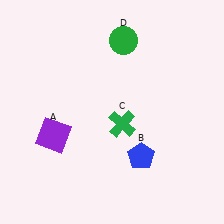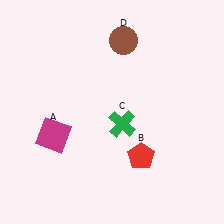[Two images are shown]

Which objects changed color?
A changed from purple to magenta. B changed from blue to red. D changed from green to brown.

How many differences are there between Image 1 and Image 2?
There are 3 differences between the two images.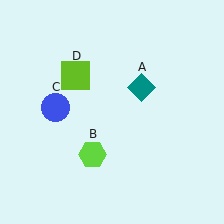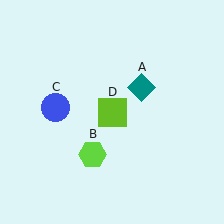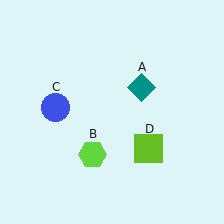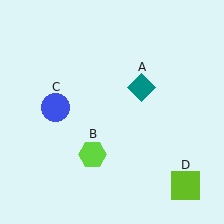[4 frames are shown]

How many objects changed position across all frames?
1 object changed position: lime square (object D).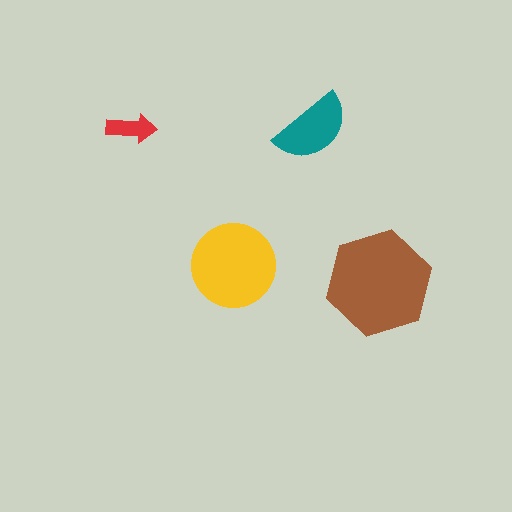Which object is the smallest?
The red arrow.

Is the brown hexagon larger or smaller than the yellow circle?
Larger.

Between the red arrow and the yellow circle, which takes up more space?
The yellow circle.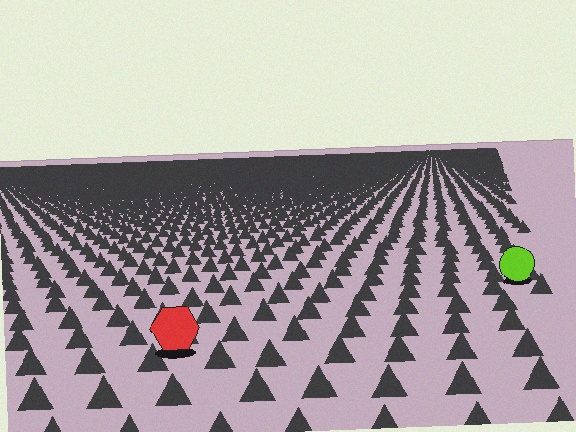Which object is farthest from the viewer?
The lime circle is farthest from the viewer. It appears smaller and the ground texture around it is denser.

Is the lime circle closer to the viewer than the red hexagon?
No. The red hexagon is closer — you can tell from the texture gradient: the ground texture is coarser near it.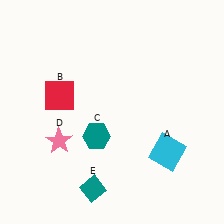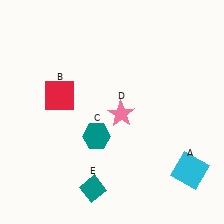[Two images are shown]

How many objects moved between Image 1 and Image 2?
2 objects moved between the two images.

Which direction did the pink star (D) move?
The pink star (D) moved right.